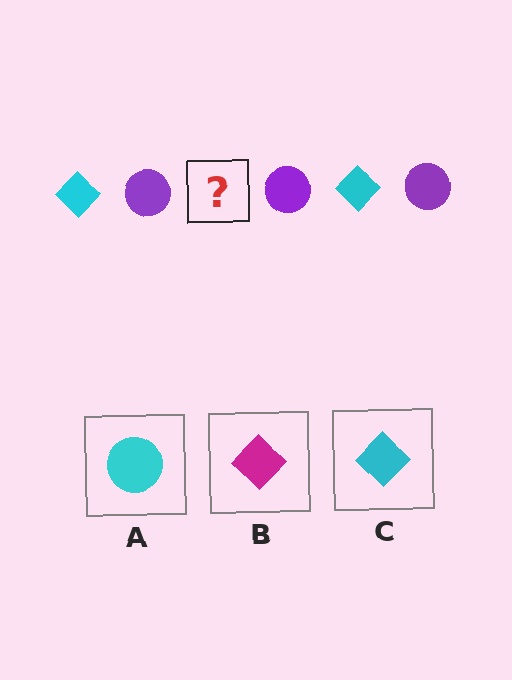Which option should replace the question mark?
Option C.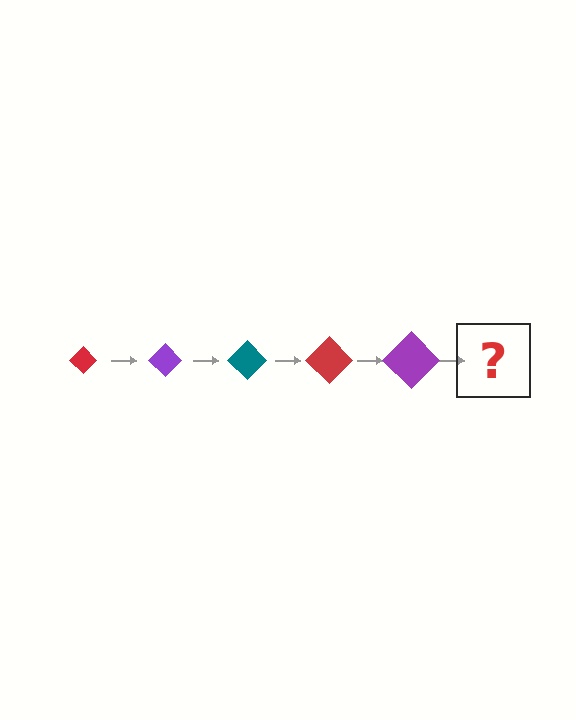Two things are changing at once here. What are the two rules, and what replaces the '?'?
The two rules are that the diamond grows larger each step and the color cycles through red, purple, and teal. The '?' should be a teal diamond, larger than the previous one.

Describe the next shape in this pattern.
It should be a teal diamond, larger than the previous one.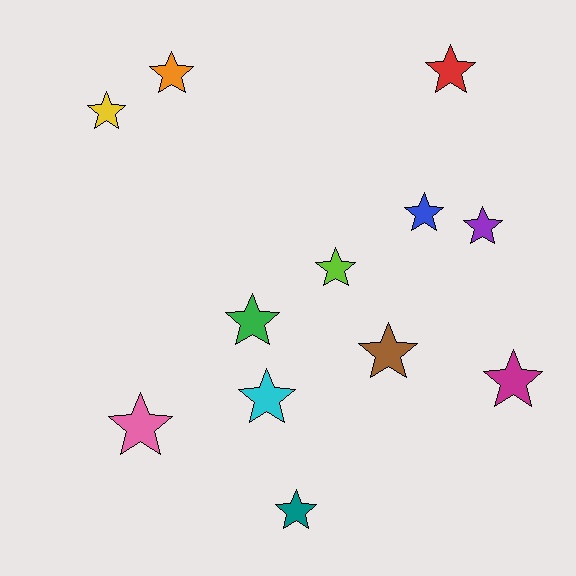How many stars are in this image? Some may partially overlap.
There are 12 stars.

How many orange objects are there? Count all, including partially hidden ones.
There is 1 orange object.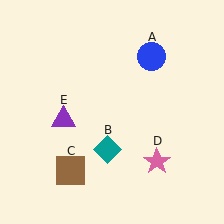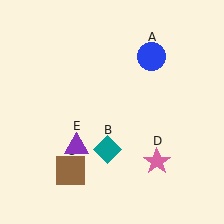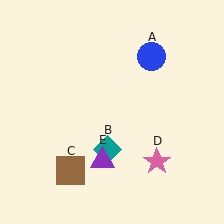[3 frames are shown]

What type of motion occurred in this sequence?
The purple triangle (object E) rotated counterclockwise around the center of the scene.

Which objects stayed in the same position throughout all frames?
Blue circle (object A) and teal diamond (object B) and brown square (object C) and pink star (object D) remained stationary.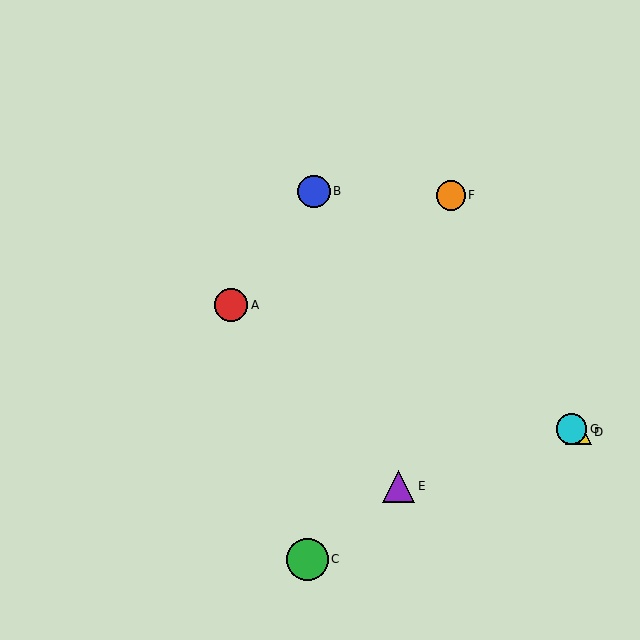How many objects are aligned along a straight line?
3 objects (A, D, G) are aligned along a straight line.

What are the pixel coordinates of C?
Object C is at (307, 559).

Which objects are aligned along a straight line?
Objects A, D, G are aligned along a straight line.